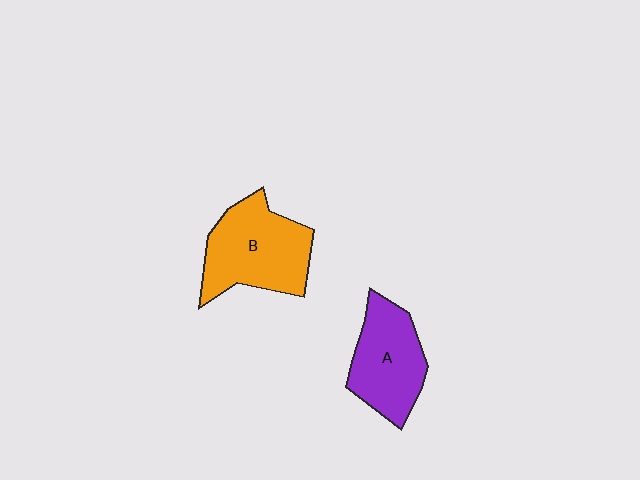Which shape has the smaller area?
Shape A (purple).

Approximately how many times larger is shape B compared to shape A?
Approximately 1.2 times.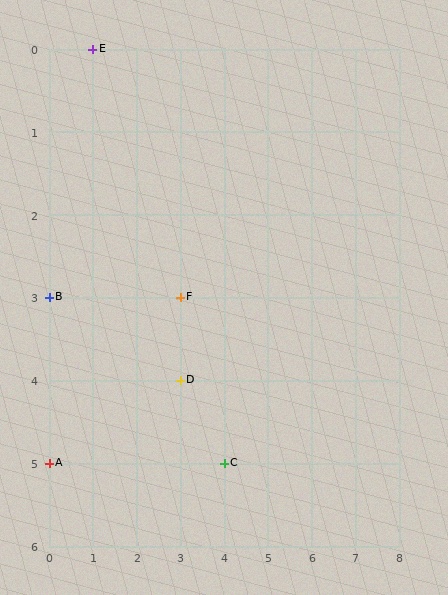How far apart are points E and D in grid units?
Points E and D are 2 columns and 4 rows apart (about 4.5 grid units diagonally).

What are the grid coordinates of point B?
Point B is at grid coordinates (0, 3).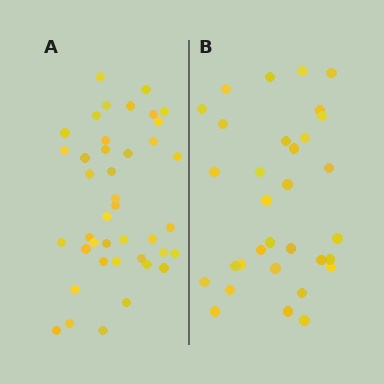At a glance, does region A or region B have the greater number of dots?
Region A (the left region) has more dots.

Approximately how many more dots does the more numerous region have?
Region A has roughly 8 or so more dots than region B.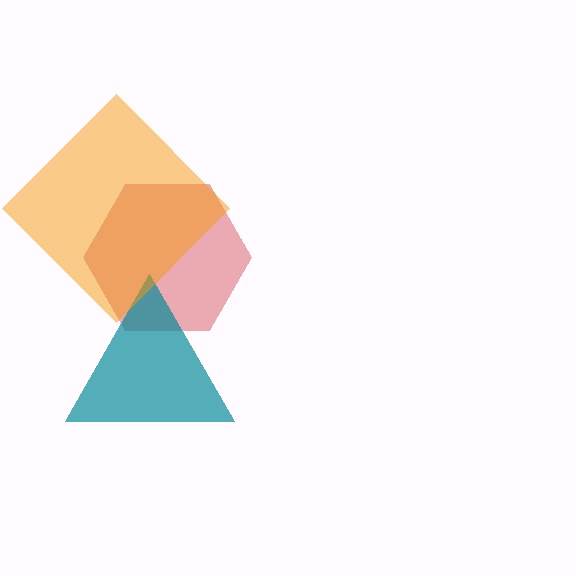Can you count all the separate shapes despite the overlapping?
Yes, there are 3 separate shapes.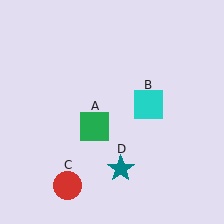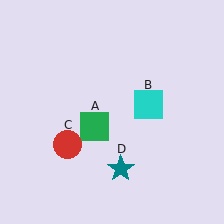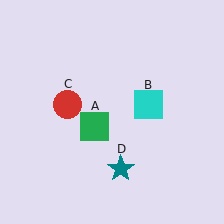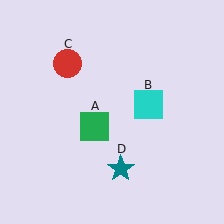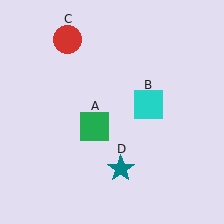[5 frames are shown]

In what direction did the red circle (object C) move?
The red circle (object C) moved up.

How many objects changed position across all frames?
1 object changed position: red circle (object C).